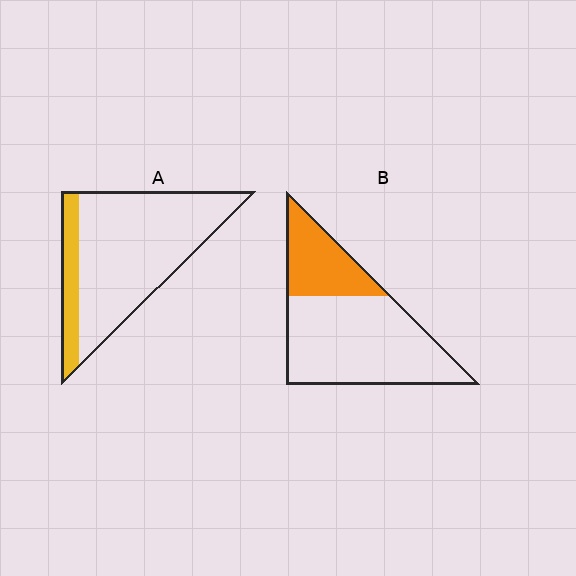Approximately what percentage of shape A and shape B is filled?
A is approximately 20% and B is approximately 30%.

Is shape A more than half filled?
No.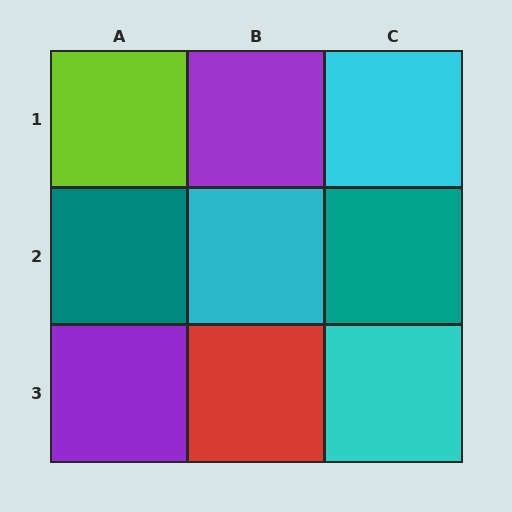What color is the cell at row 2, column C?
Teal.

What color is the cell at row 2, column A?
Teal.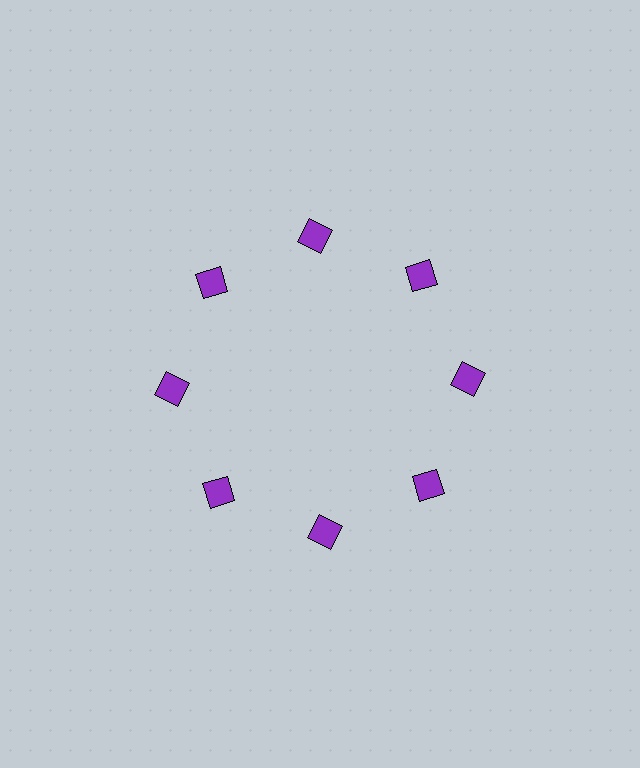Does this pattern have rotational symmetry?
Yes, this pattern has 8-fold rotational symmetry. It looks the same after rotating 45 degrees around the center.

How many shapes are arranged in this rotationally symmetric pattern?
There are 8 shapes, arranged in 8 groups of 1.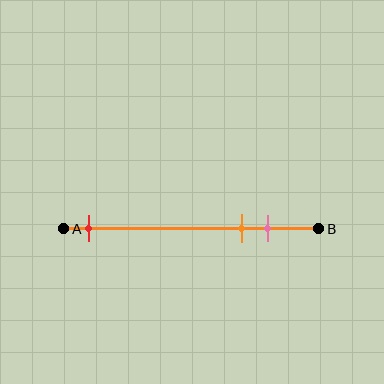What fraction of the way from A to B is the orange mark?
The orange mark is approximately 70% (0.7) of the way from A to B.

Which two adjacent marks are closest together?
The orange and pink marks are the closest adjacent pair.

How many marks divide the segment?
There are 3 marks dividing the segment.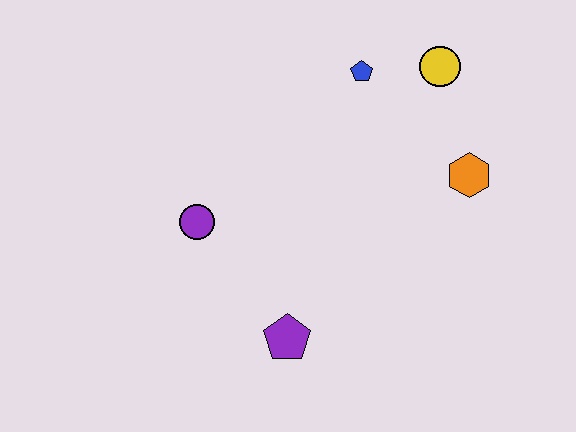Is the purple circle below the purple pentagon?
No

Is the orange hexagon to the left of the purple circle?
No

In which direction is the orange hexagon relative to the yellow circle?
The orange hexagon is below the yellow circle.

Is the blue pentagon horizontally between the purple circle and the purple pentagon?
No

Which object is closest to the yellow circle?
The blue pentagon is closest to the yellow circle.